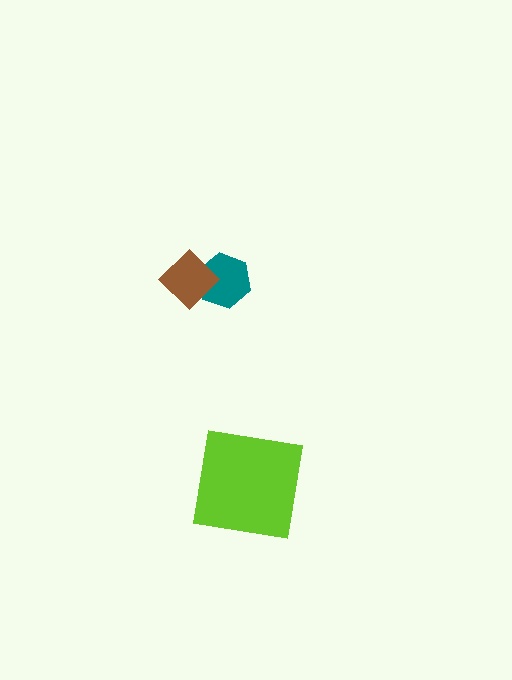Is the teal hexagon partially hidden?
Yes, it is partially covered by another shape.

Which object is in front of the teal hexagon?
The brown diamond is in front of the teal hexagon.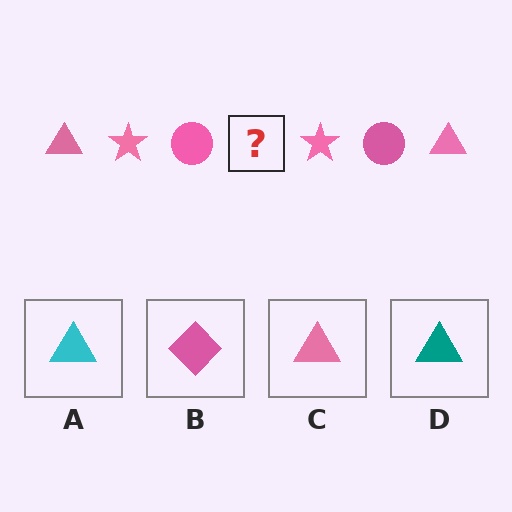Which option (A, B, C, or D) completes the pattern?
C.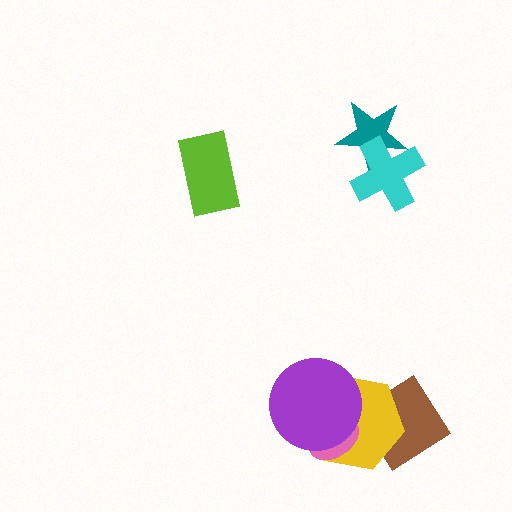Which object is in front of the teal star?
The cyan cross is in front of the teal star.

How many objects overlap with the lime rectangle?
0 objects overlap with the lime rectangle.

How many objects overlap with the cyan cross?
1 object overlaps with the cyan cross.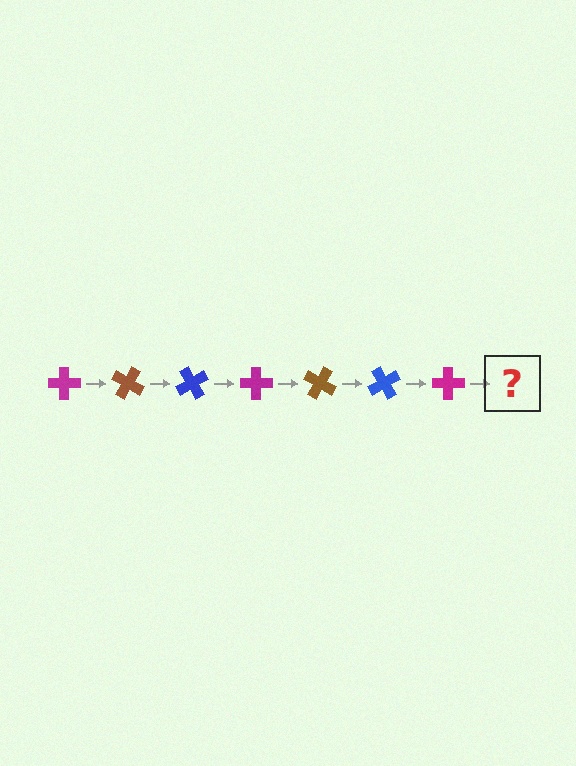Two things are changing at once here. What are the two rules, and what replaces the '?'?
The two rules are that it rotates 30 degrees each step and the color cycles through magenta, brown, and blue. The '?' should be a brown cross, rotated 210 degrees from the start.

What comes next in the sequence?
The next element should be a brown cross, rotated 210 degrees from the start.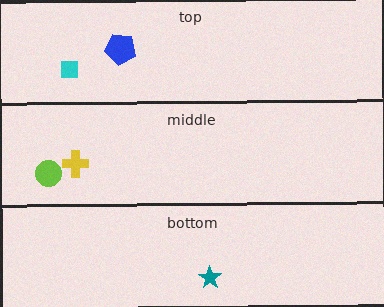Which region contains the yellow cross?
The middle region.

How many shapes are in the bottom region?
1.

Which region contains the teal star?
The bottom region.